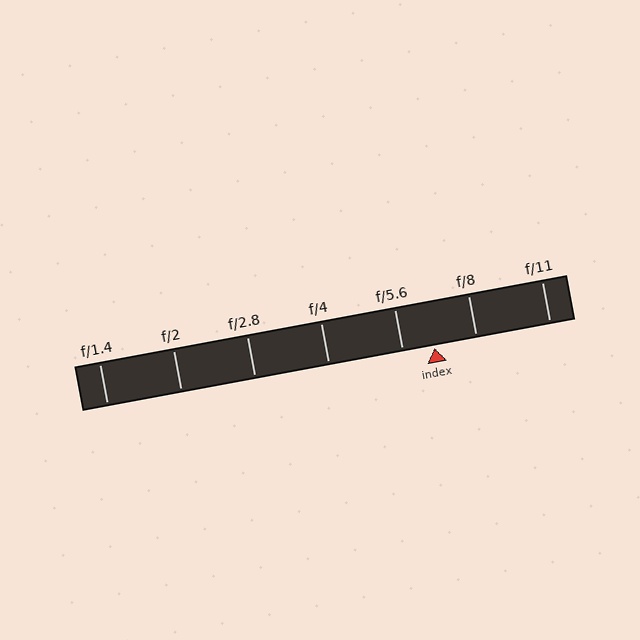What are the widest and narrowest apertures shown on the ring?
The widest aperture shown is f/1.4 and the narrowest is f/11.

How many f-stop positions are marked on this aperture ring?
There are 7 f-stop positions marked.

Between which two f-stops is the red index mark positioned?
The index mark is between f/5.6 and f/8.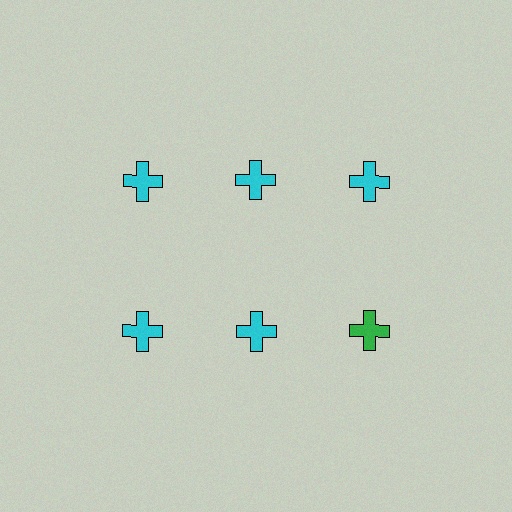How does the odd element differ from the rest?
It has a different color: green instead of cyan.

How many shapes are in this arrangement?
There are 6 shapes arranged in a grid pattern.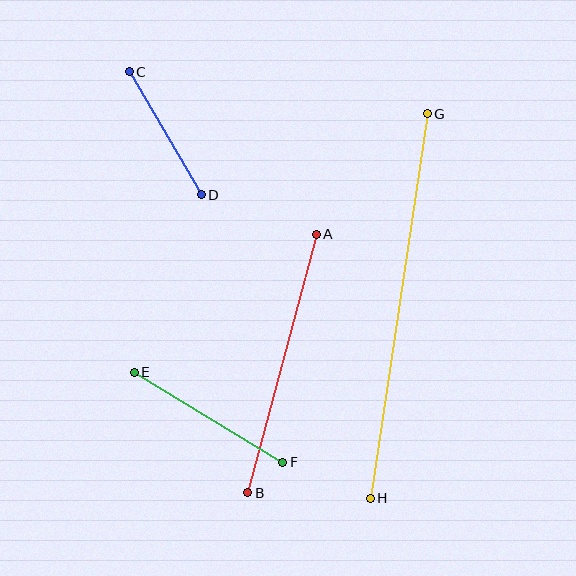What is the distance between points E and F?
The distance is approximately 174 pixels.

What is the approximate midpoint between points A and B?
The midpoint is at approximately (282, 364) pixels.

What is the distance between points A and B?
The distance is approximately 268 pixels.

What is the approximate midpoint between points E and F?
The midpoint is at approximately (208, 417) pixels.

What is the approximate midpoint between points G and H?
The midpoint is at approximately (399, 306) pixels.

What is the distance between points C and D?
The distance is approximately 143 pixels.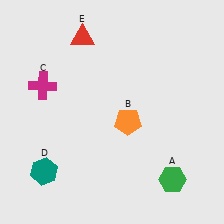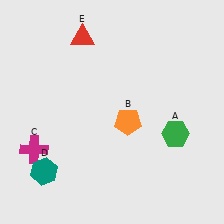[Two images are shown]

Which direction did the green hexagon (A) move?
The green hexagon (A) moved up.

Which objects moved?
The objects that moved are: the green hexagon (A), the magenta cross (C).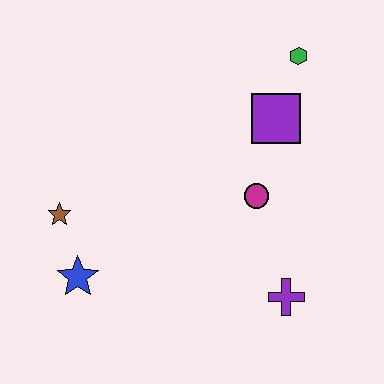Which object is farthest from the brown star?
The green hexagon is farthest from the brown star.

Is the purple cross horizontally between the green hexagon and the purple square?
Yes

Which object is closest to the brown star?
The blue star is closest to the brown star.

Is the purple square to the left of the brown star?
No